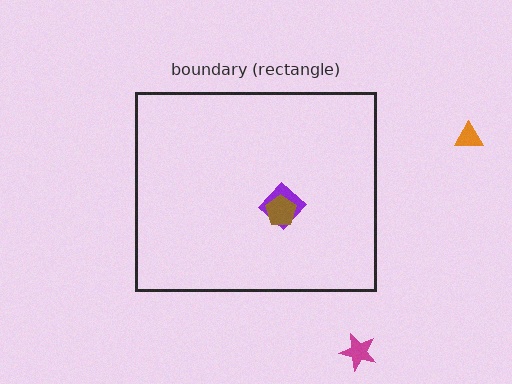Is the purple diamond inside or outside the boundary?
Inside.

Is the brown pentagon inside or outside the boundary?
Inside.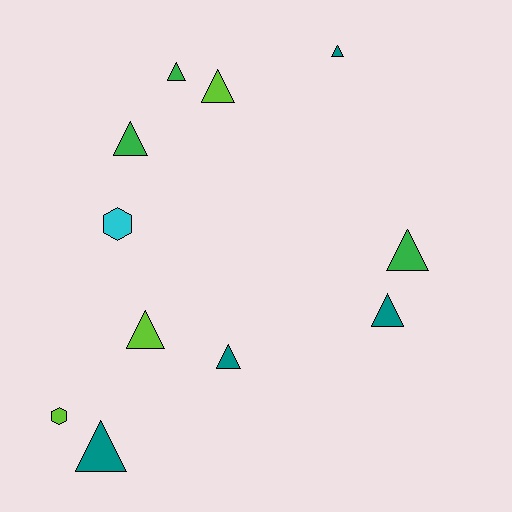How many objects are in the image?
There are 11 objects.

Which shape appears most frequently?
Triangle, with 9 objects.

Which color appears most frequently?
Teal, with 4 objects.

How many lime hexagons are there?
There is 1 lime hexagon.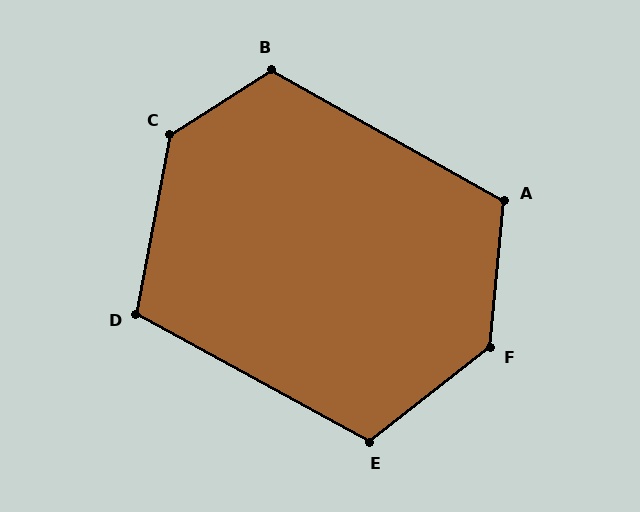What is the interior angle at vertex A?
Approximately 114 degrees (obtuse).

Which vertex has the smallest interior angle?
D, at approximately 108 degrees.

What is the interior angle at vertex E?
Approximately 113 degrees (obtuse).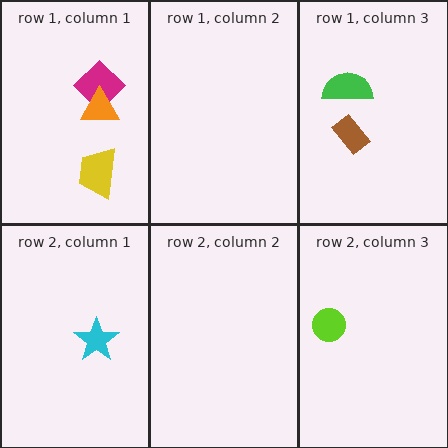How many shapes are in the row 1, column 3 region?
2.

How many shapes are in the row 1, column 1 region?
3.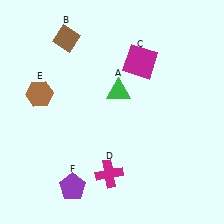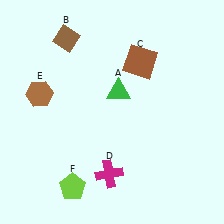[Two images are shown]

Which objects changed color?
C changed from magenta to brown. F changed from purple to lime.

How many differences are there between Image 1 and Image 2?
There are 2 differences between the two images.